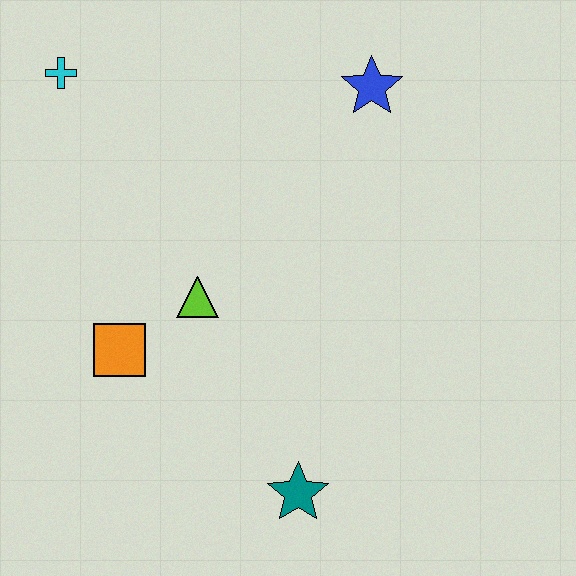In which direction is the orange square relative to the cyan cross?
The orange square is below the cyan cross.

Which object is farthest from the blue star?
The teal star is farthest from the blue star.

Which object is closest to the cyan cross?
The lime triangle is closest to the cyan cross.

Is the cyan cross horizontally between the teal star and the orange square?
No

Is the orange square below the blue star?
Yes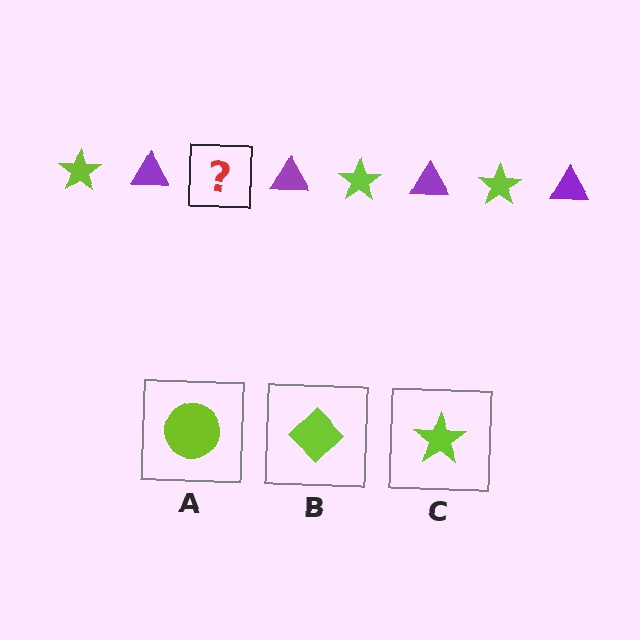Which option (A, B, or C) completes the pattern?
C.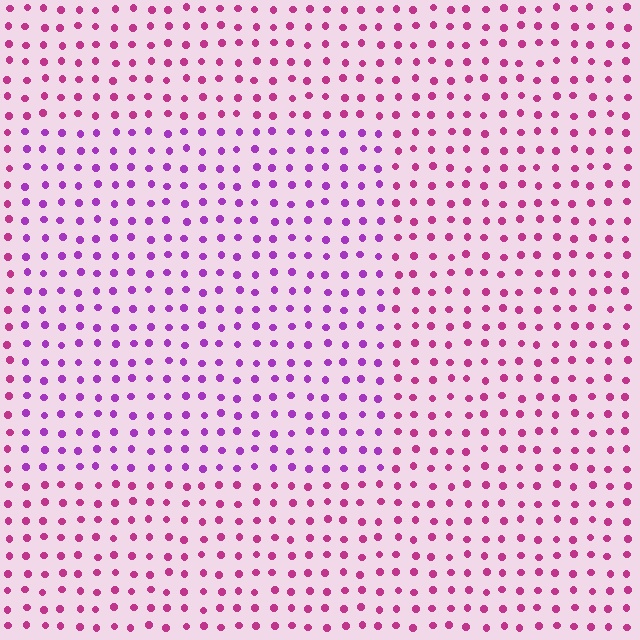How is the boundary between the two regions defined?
The boundary is defined purely by a slight shift in hue (about 35 degrees). Spacing, size, and orientation are identical on both sides.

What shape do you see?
I see a rectangle.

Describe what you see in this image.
The image is filled with small magenta elements in a uniform arrangement. A rectangle-shaped region is visible where the elements are tinted to a slightly different hue, forming a subtle color boundary.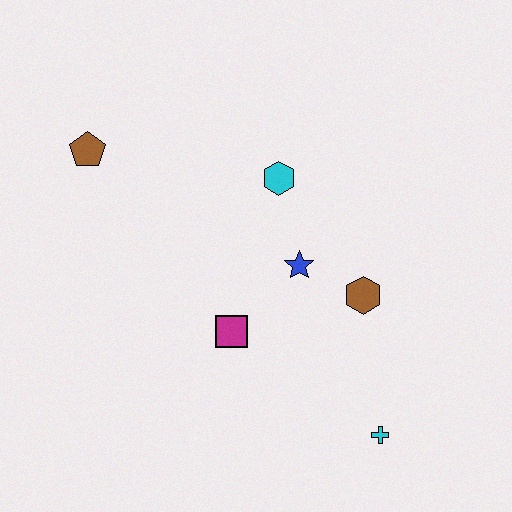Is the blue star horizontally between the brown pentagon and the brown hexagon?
Yes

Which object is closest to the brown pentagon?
The cyan hexagon is closest to the brown pentagon.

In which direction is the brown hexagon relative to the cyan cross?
The brown hexagon is above the cyan cross.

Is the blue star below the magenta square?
No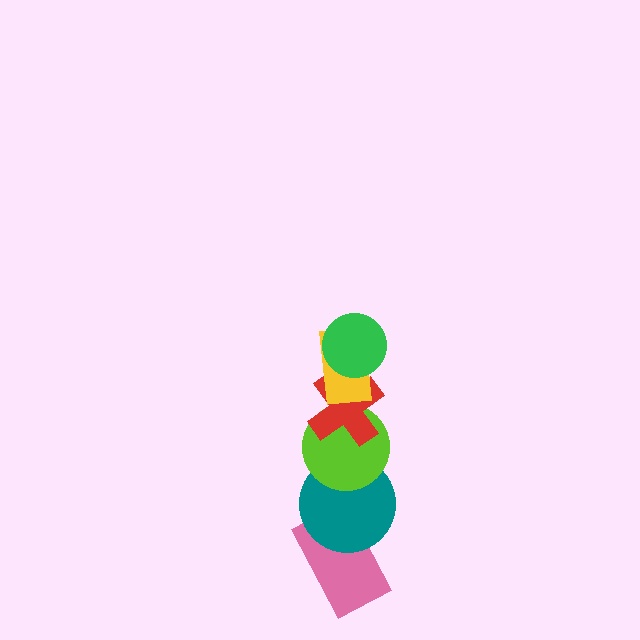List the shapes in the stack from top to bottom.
From top to bottom: the green circle, the yellow rectangle, the red cross, the lime circle, the teal circle, the pink rectangle.